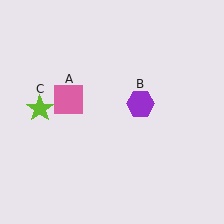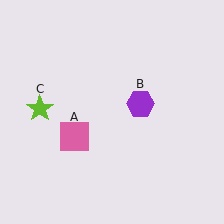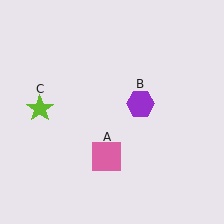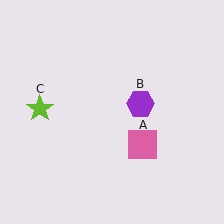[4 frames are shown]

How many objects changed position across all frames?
1 object changed position: pink square (object A).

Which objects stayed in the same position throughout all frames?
Purple hexagon (object B) and lime star (object C) remained stationary.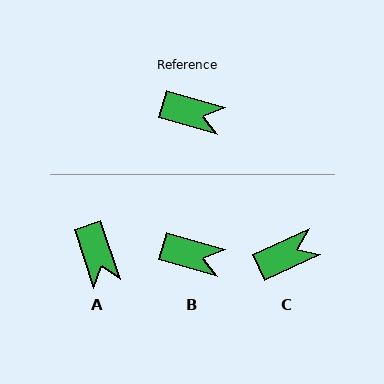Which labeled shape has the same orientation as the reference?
B.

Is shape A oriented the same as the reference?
No, it is off by about 55 degrees.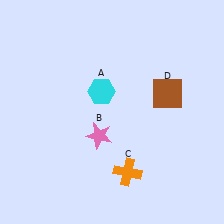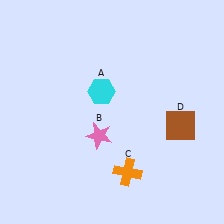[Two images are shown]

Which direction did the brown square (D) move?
The brown square (D) moved down.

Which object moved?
The brown square (D) moved down.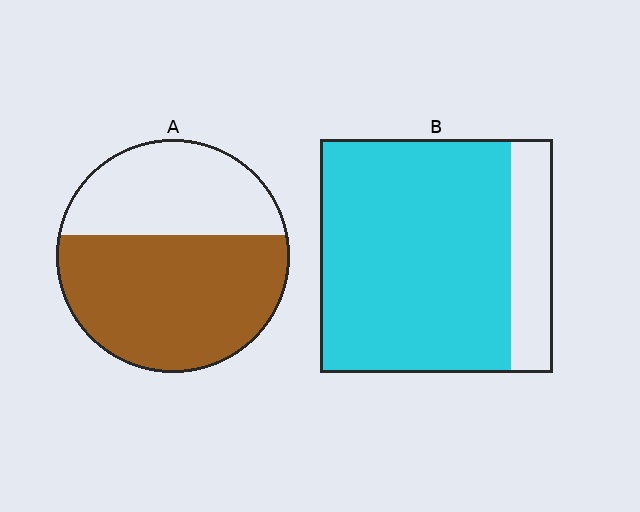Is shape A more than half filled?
Yes.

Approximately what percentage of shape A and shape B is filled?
A is approximately 60% and B is approximately 80%.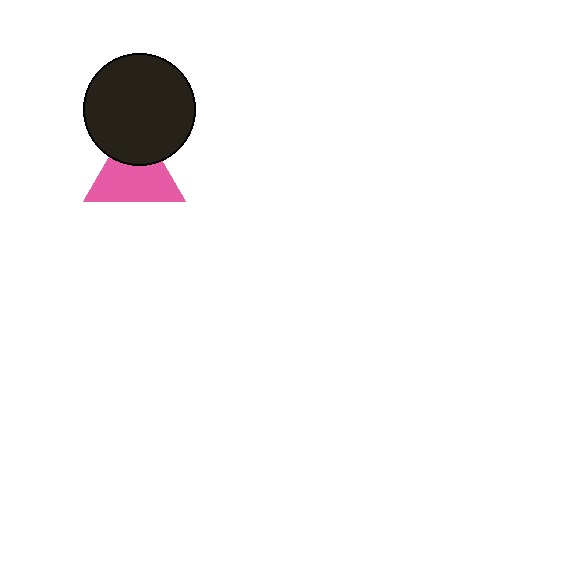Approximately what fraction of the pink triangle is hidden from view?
Roughly 33% of the pink triangle is hidden behind the black circle.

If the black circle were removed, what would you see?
You would see the complete pink triangle.